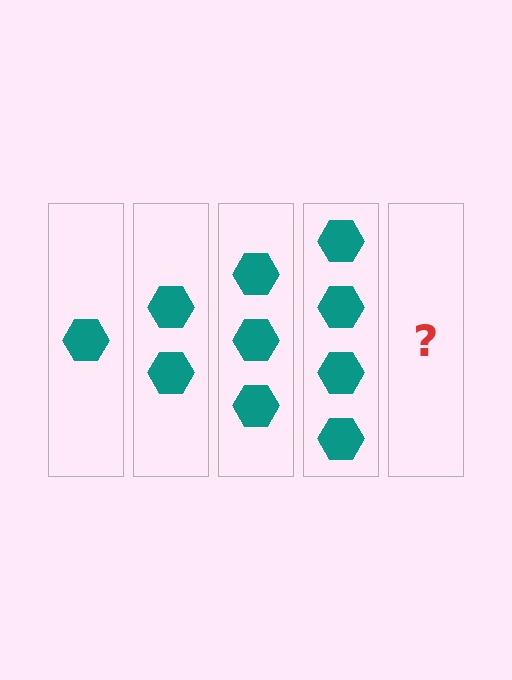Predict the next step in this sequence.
The next step is 5 hexagons.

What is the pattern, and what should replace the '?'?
The pattern is that each step adds one more hexagon. The '?' should be 5 hexagons.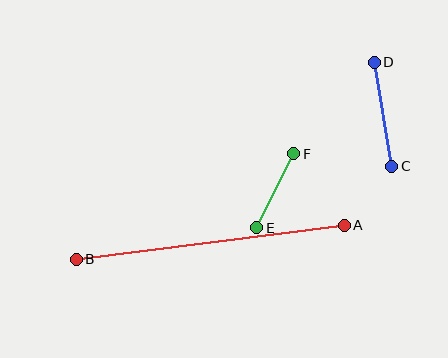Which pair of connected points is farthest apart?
Points A and B are farthest apart.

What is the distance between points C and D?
The distance is approximately 105 pixels.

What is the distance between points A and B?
The distance is approximately 270 pixels.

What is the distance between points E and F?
The distance is approximately 83 pixels.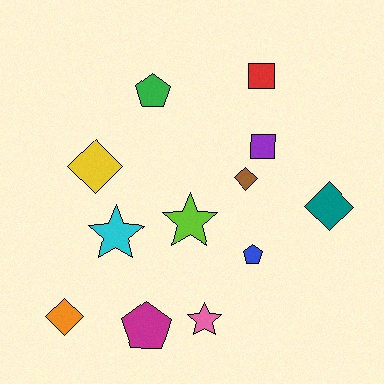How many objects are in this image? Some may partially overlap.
There are 12 objects.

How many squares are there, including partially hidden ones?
There are 2 squares.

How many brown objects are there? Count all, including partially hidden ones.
There is 1 brown object.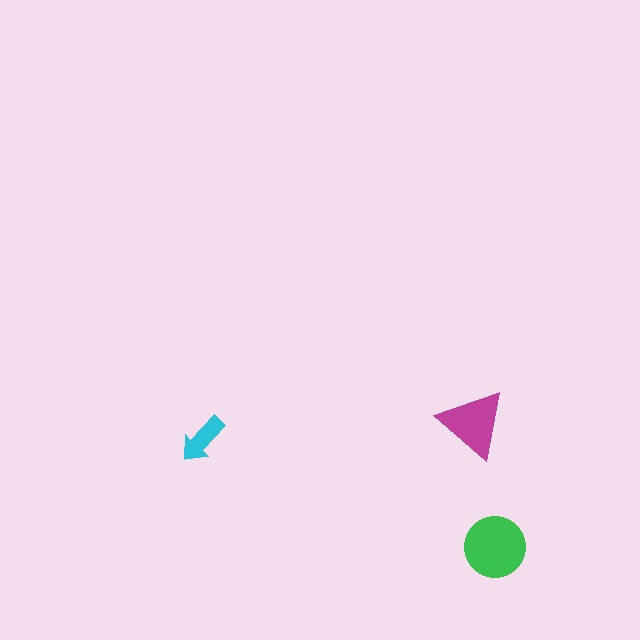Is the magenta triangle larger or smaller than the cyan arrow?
Larger.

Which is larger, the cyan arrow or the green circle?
The green circle.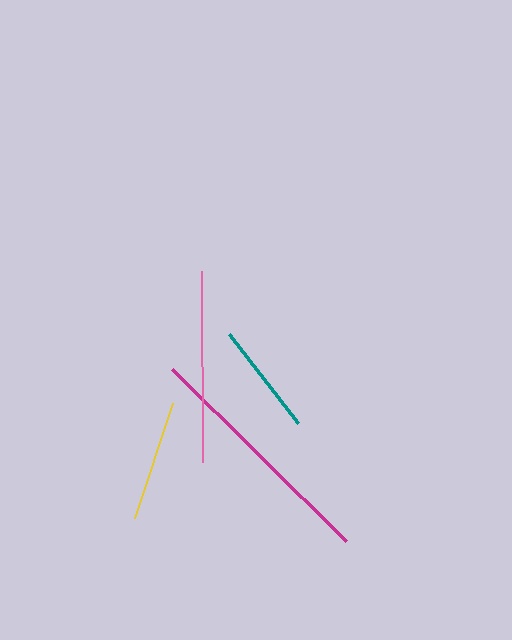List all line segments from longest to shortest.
From longest to shortest: magenta, pink, yellow, teal.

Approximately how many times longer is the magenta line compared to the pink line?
The magenta line is approximately 1.3 times the length of the pink line.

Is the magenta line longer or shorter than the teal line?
The magenta line is longer than the teal line.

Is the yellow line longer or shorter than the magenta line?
The magenta line is longer than the yellow line.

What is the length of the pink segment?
The pink segment is approximately 191 pixels long.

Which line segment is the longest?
The magenta line is the longest at approximately 244 pixels.